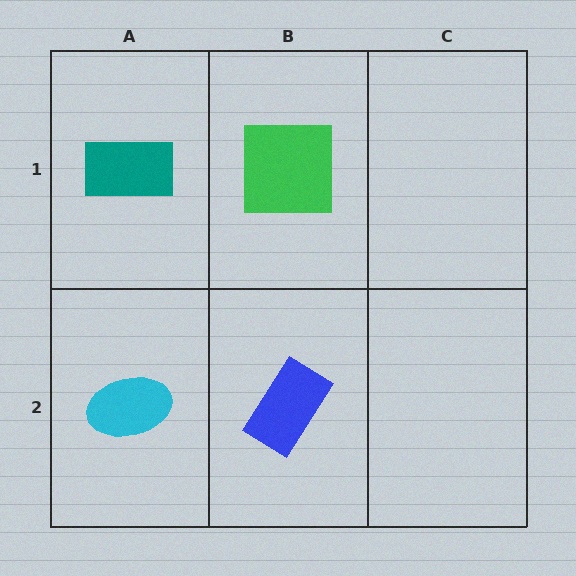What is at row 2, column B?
A blue rectangle.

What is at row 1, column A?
A teal rectangle.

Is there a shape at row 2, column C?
No, that cell is empty.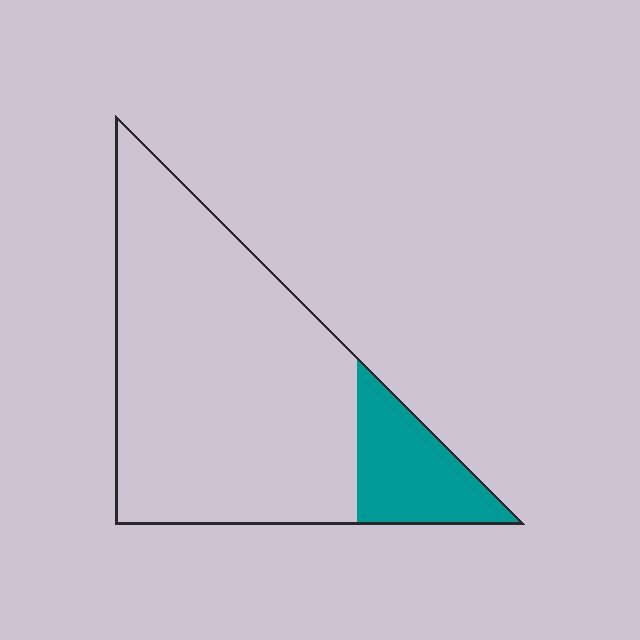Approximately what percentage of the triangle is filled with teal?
Approximately 15%.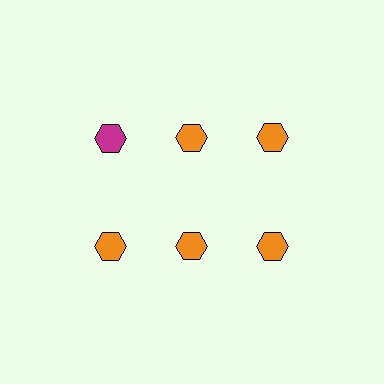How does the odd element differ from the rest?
It has a different color: magenta instead of orange.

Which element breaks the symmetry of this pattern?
The magenta hexagon in the top row, leftmost column breaks the symmetry. All other shapes are orange hexagons.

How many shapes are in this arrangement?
There are 6 shapes arranged in a grid pattern.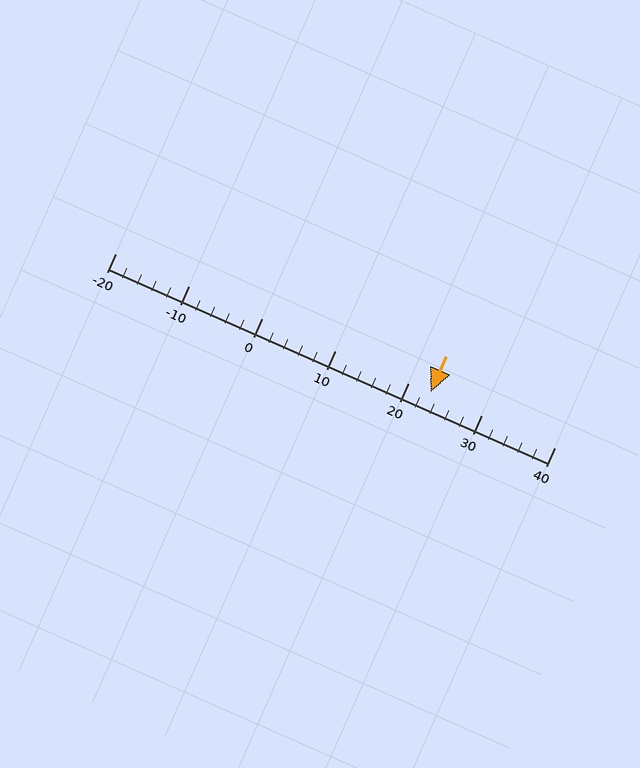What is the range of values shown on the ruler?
The ruler shows values from -20 to 40.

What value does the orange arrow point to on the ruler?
The orange arrow points to approximately 23.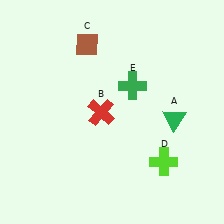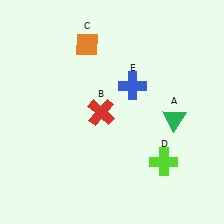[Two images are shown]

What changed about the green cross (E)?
In Image 1, E is green. In Image 2, it changed to blue.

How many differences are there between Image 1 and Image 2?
There are 2 differences between the two images.